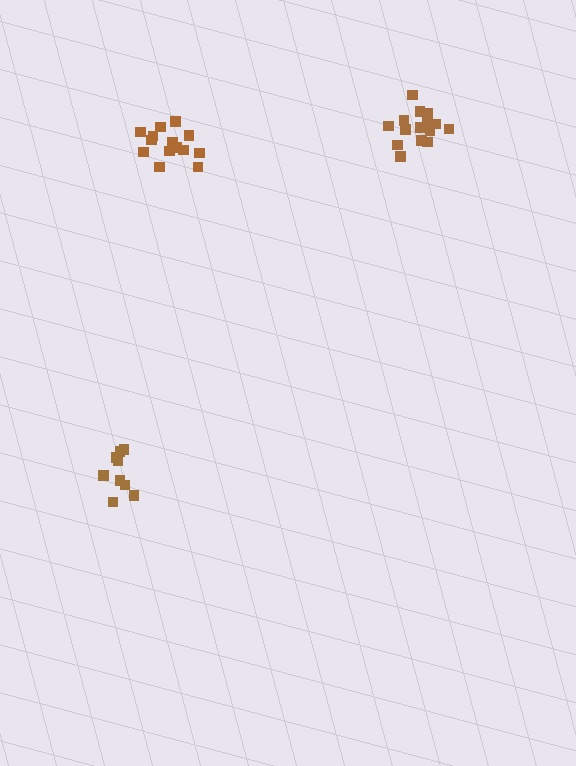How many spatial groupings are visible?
There are 3 spatial groupings.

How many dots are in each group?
Group 1: 15 dots, Group 2: 9 dots, Group 3: 14 dots (38 total).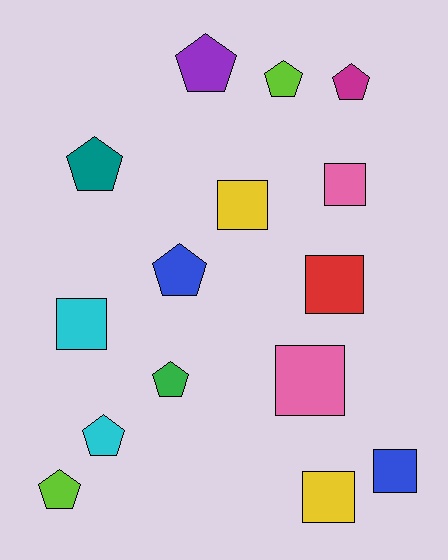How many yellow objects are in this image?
There are 2 yellow objects.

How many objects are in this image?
There are 15 objects.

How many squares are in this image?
There are 7 squares.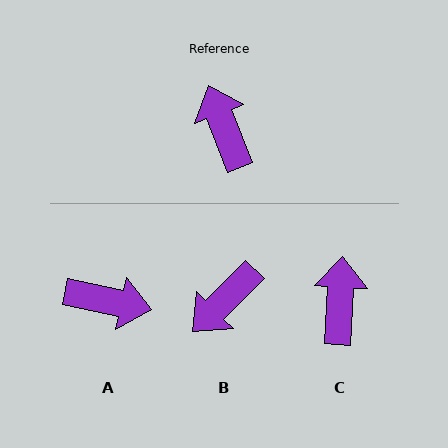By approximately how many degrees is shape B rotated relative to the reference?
Approximately 114 degrees counter-clockwise.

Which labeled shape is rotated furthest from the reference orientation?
A, about 123 degrees away.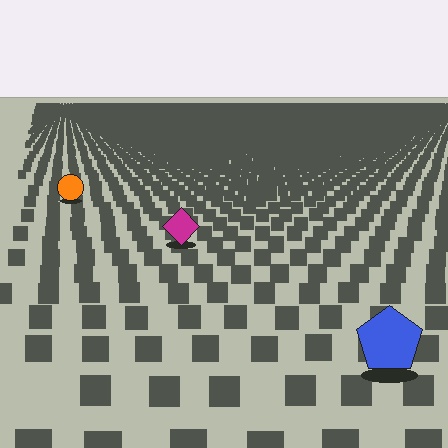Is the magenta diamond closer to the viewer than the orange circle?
Yes. The magenta diamond is closer — you can tell from the texture gradient: the ground texture is coarser near it.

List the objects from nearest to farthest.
From nearest to farthest: the blue pentagon, the magenta diamond, the orange circle.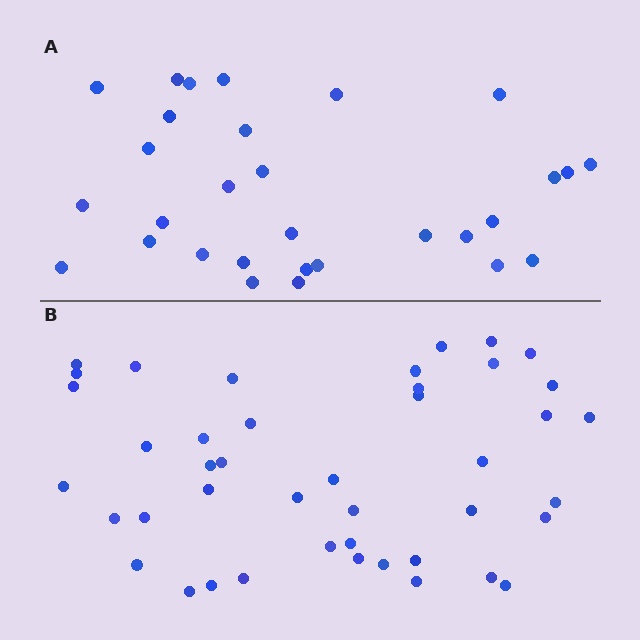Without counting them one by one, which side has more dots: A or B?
Region B (the bottom region) has more dots.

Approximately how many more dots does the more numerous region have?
Region B has approximately 15 more dots than region A.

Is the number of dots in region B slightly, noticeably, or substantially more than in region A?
Region B has noticeably more, but not dramatically so. The ratio is roughly 1.4 to 1.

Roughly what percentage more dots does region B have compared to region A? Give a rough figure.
About 45% more.